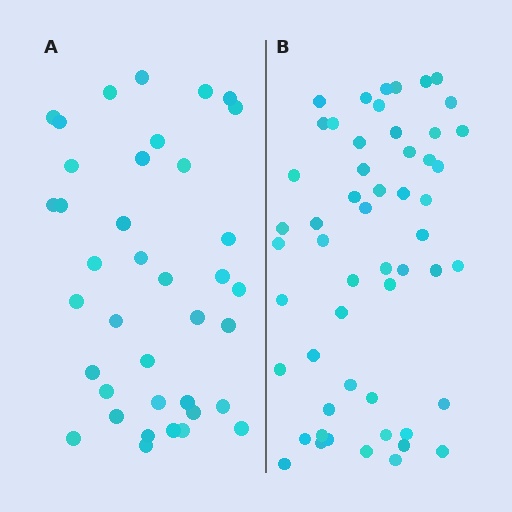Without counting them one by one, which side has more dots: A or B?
Region B (the right region) has more dots.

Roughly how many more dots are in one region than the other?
Region B has approximately 15 more dots than region A.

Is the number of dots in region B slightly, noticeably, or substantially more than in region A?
Region B has noticeably more, but not dramatically so. The ratio is roughly 1.4 to 1.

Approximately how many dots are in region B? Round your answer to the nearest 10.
About 50 dots. (The exact count is 54, which rounds to 50.)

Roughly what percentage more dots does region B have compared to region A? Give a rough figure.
About 40% more.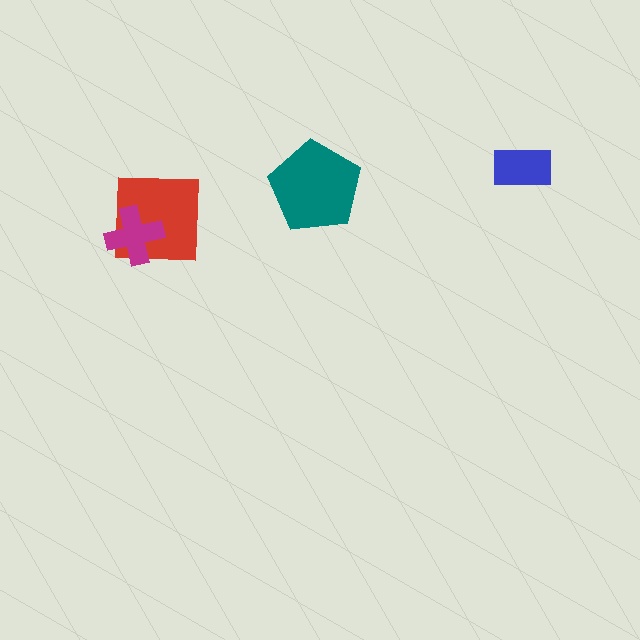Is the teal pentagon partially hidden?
No, no other shape covers it.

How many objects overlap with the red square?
1 object overlaps with the red square.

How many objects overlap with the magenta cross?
1 object overlaps with the magenta cross.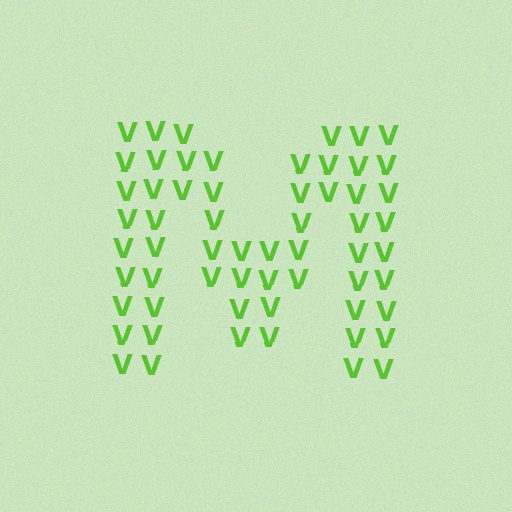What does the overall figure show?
The overall figure shows the letter M.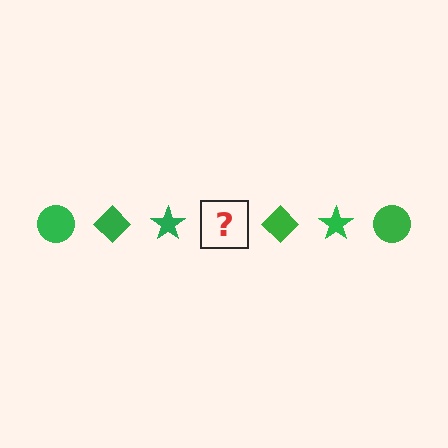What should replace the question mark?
The question mark should be replaced with a green circle.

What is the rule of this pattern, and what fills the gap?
The rule is that the pattern cycles through circle, diamond, star shapes in green. The gap should be filled with a green circle.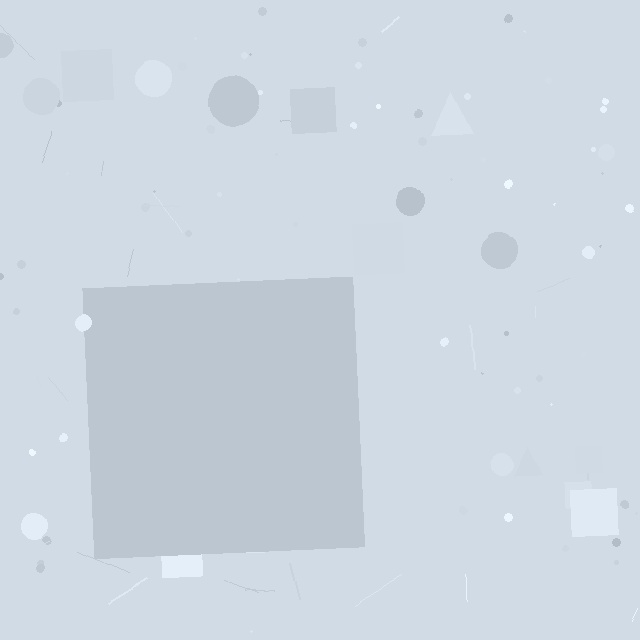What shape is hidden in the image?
A square is hidden in the image.